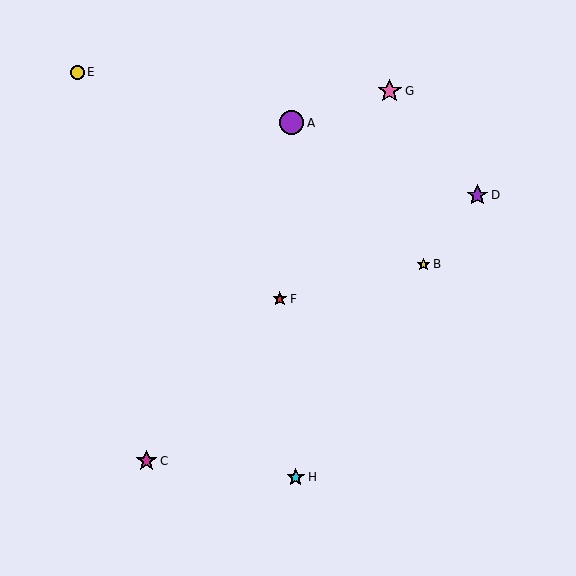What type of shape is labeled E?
Shape E is a yellow circle.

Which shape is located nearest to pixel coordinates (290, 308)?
The red star (labeled F) at (280, 299) is nearest to that location.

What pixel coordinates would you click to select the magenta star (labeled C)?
Click at (147, 461) to select the magenta star C.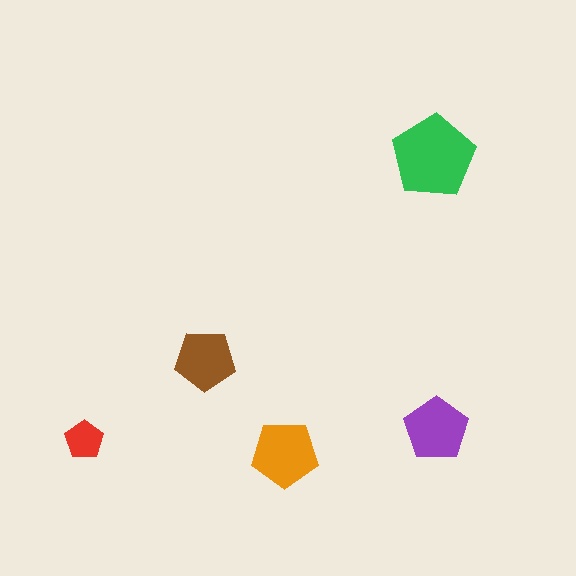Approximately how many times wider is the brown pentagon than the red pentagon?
About 1.5 times wider.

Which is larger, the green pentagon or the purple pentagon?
The green one.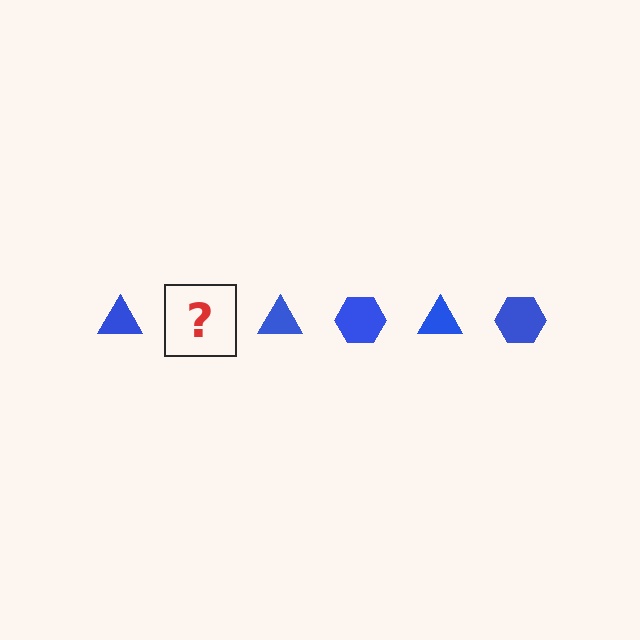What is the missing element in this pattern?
The missing element is a blue hexagon.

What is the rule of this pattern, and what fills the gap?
The rule is that the pattern cycles through triangle, hexagon shapes in blue. The gap should be filled with a blue hexagon.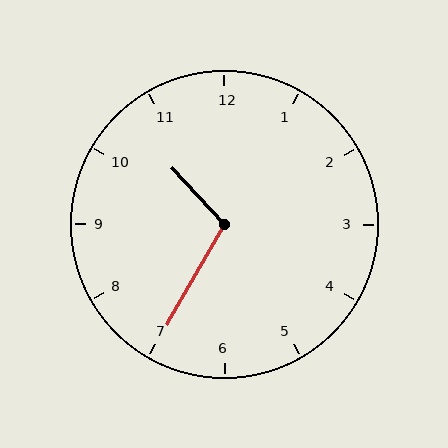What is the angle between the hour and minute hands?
Approximately 108 degrees.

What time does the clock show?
10:35.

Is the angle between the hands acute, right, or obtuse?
It is obtuse.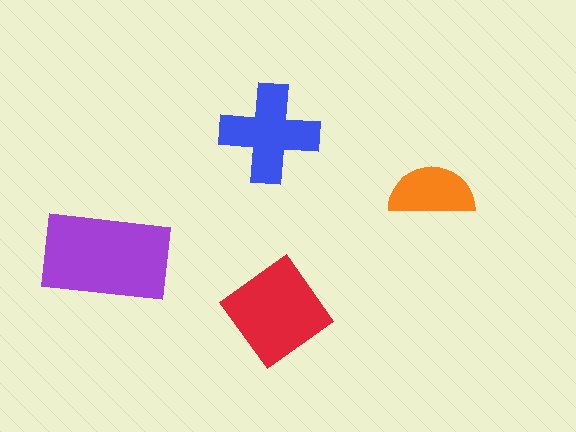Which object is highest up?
The blue cross is topmost.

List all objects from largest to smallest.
The purple rectangle, the red diamond, the blue cross, the orange semicircle.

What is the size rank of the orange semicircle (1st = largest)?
4th.